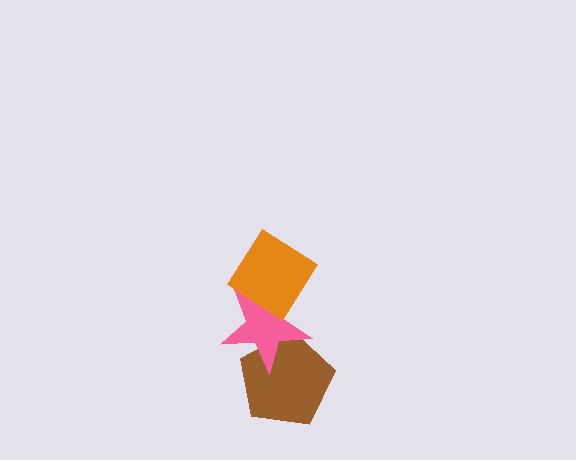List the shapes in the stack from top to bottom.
From top to bottom: the orange diamond, the pink star, the brown pentagon.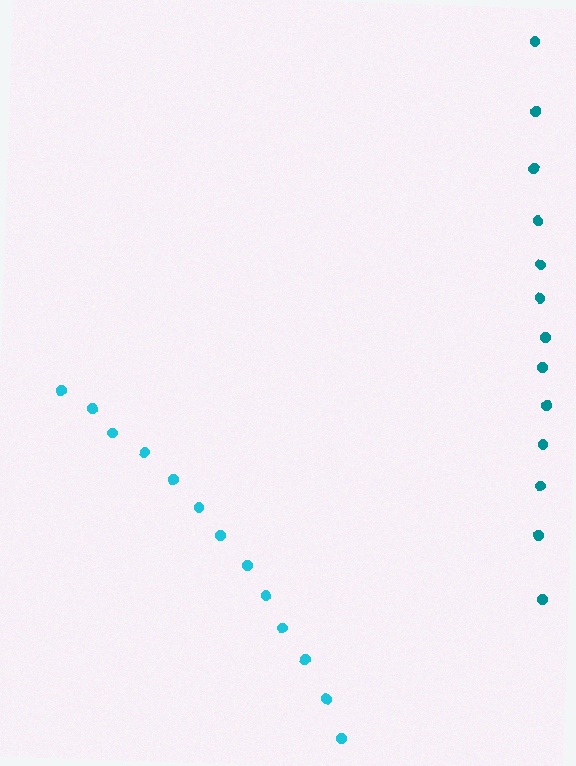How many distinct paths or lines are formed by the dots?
There are 2 distinct paths.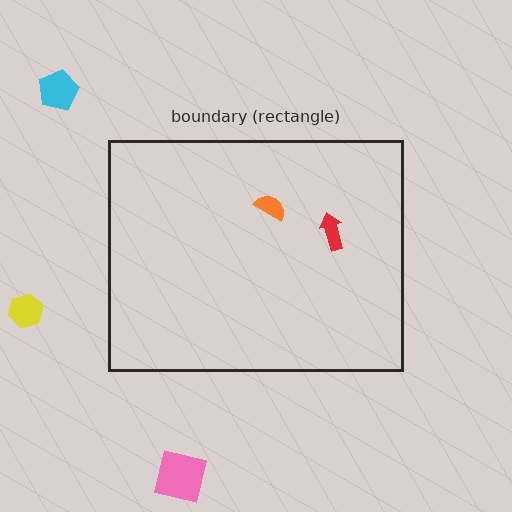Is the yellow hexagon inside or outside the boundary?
Outside.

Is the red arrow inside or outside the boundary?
Inside.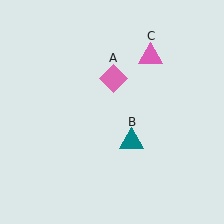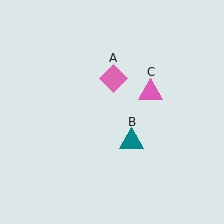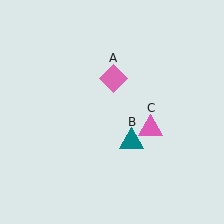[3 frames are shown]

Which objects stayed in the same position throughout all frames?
Pink diamond (object A) and teal triangle (object B) remained stationary.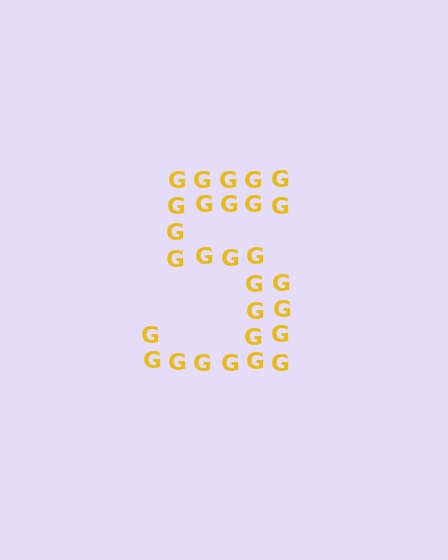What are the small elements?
The small elements are letter G's.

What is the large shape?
The large shape is the digit 5.